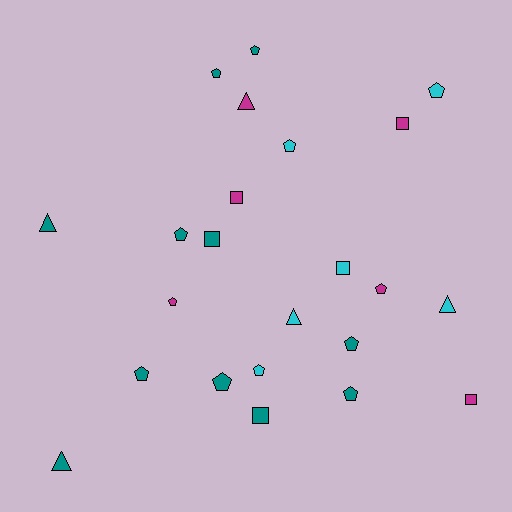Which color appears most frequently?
Teal, with 11 objects.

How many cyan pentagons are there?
There are 3 cyan pentagons.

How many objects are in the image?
There are 23 objects.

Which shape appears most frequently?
Pentagon, with 12 objects.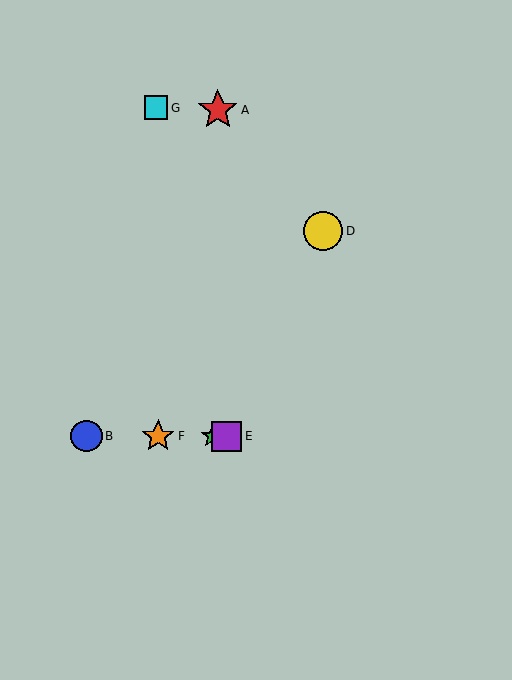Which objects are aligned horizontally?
Objects B, C, E, F are aligned horizontally.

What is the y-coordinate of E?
Object E is at y≈436.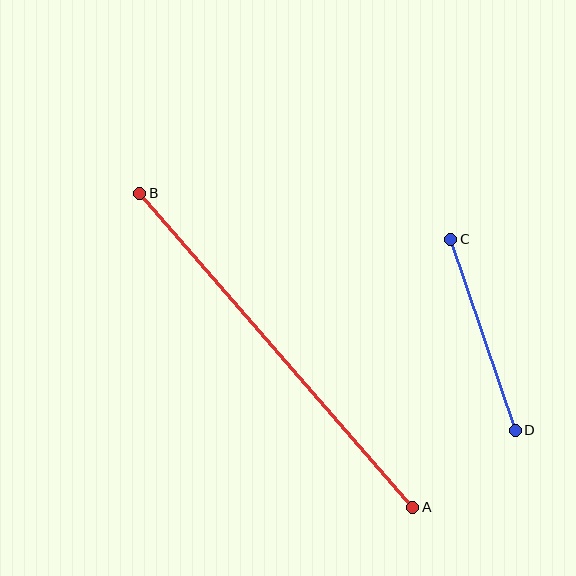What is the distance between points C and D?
The distance is approximately 202 pixels.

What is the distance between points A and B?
The distance is approximately 416 pixels.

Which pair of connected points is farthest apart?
Points A and B are farthest apart.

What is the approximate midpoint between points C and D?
The midpoint is at approximately (483, 335) pixels.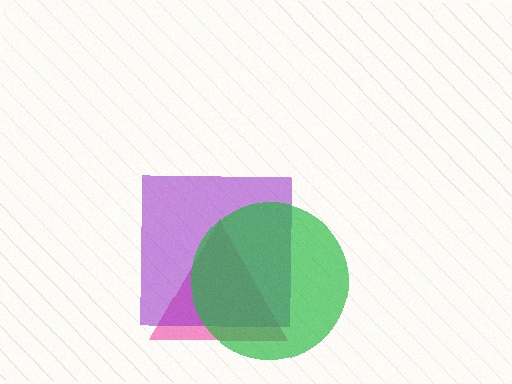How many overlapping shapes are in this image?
There are 3 overlapping shapes in the image.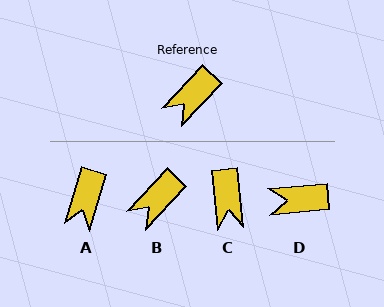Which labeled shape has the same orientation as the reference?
B.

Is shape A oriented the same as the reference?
No, it is off by about 27 degrees.